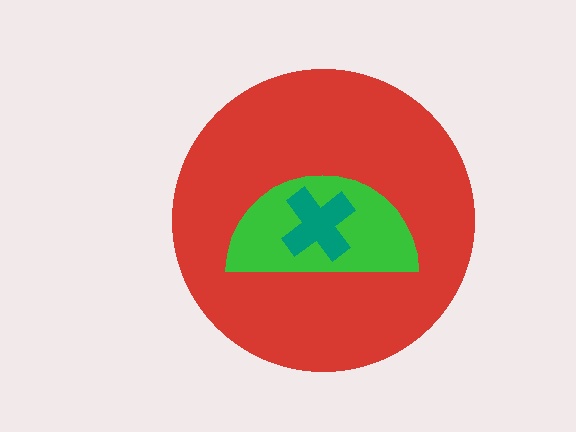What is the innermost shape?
The teal cross.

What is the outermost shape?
The red circle.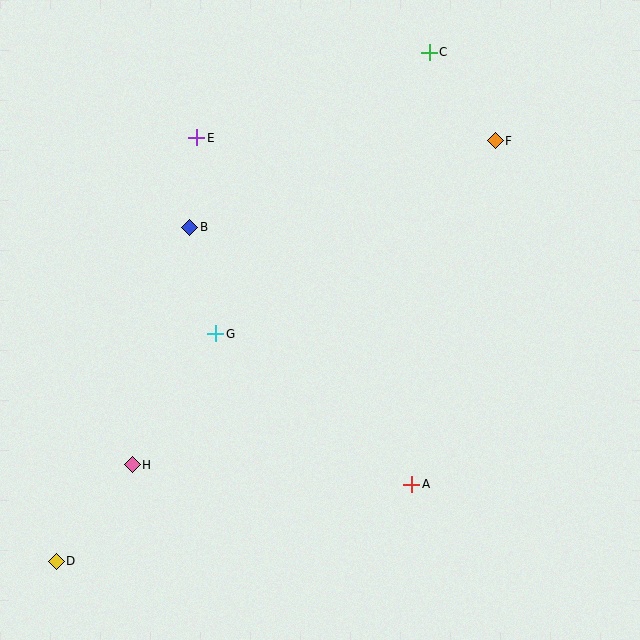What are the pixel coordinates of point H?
Point H is at (132, 465).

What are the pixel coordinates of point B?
Point B is at (190, 227).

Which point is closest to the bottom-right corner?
Point A is closest to the bottom-right corner.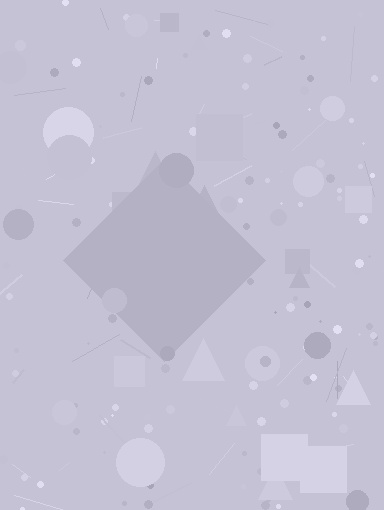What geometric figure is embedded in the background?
A diamond is embedded in the background.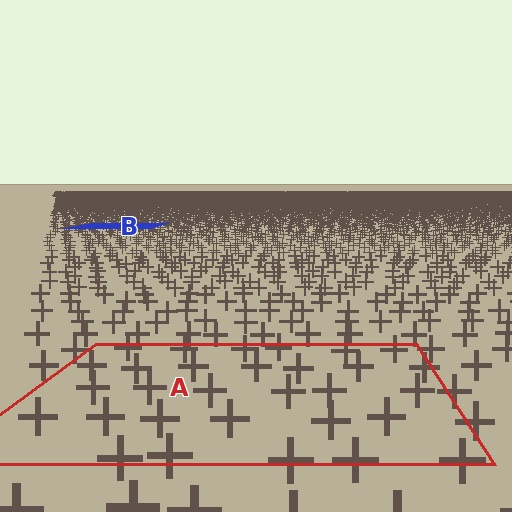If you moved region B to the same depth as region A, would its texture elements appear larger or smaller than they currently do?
They would appear larger. At a closer depth, the same texture elements are projected at a bigger on-screen size.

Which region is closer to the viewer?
Region A is closer. The texture elements there are larger and more spread out.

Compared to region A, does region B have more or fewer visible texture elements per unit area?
Region B has more texture elements per unit area — they are packed more densely because it is farther away.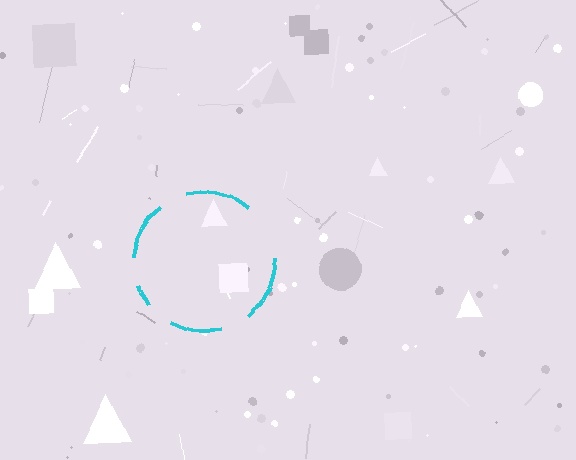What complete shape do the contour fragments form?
The contour fragments form a circle.